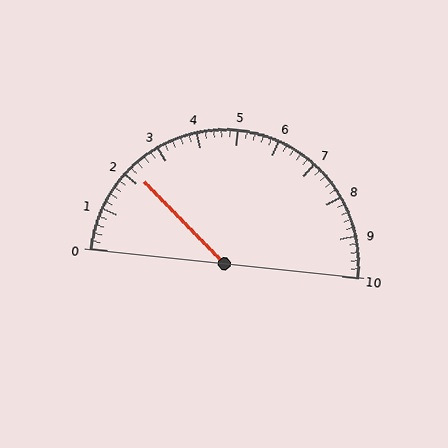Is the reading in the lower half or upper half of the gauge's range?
The reading is in the lower half of the range (0 to 10).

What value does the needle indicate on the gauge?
The needle indicates approximately 2.2.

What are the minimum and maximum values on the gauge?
The gauge ranges from 0 to 10.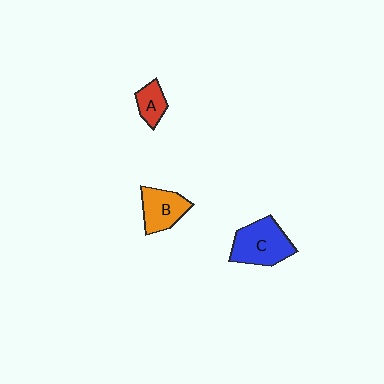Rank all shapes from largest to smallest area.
From largest to smallest: C (blue), B (orange), A (red).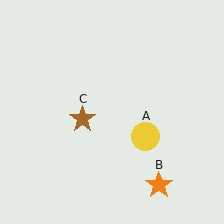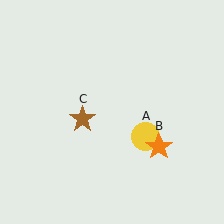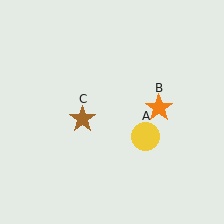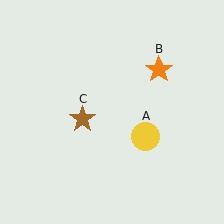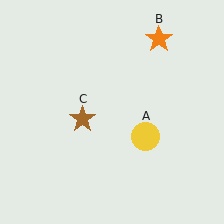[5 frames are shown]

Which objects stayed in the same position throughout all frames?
Yellow circle (object A) and brown star (object C) remained stationary.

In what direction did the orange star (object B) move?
The orange star (object B) moved up.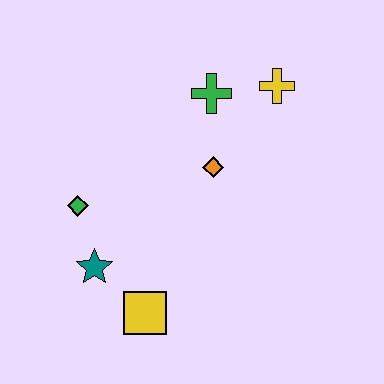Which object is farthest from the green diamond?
The yellow cross is farthest from the green diamond.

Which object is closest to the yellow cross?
The green cross is closest to the yellow cross.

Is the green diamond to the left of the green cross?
Yes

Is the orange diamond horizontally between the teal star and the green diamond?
No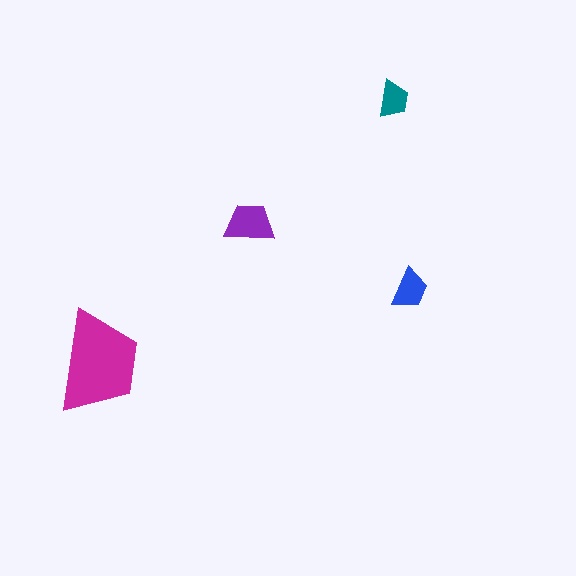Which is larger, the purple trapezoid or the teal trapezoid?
The purple one.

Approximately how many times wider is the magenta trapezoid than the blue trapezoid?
About 2.5 times wider.